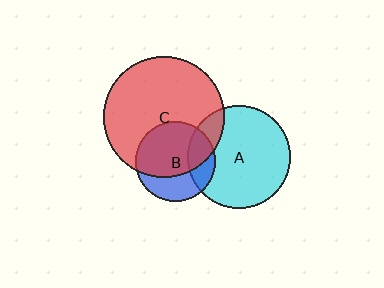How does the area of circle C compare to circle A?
Approximately 1.4 times.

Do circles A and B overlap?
Yes.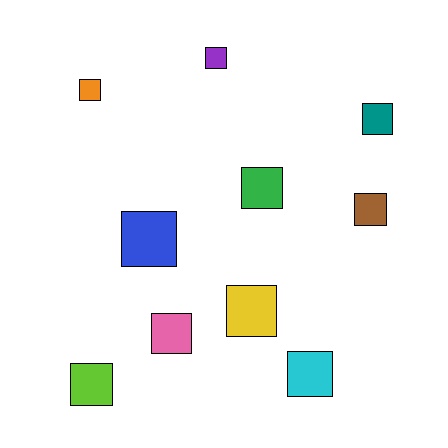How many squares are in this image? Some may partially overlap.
There are 10 squares.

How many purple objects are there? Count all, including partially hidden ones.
There is 1 purple object.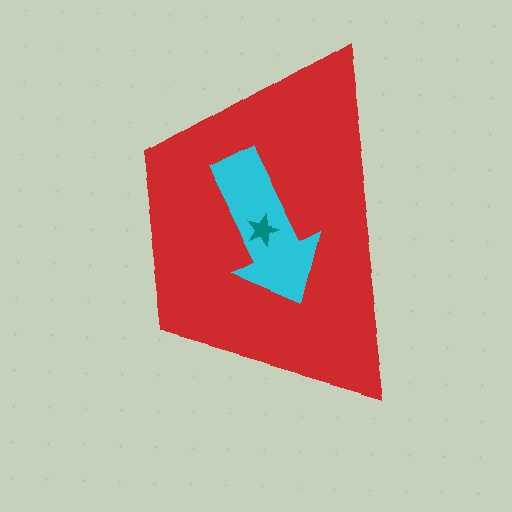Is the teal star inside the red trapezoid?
Yes.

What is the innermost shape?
The teal star.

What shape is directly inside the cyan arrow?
The teal star.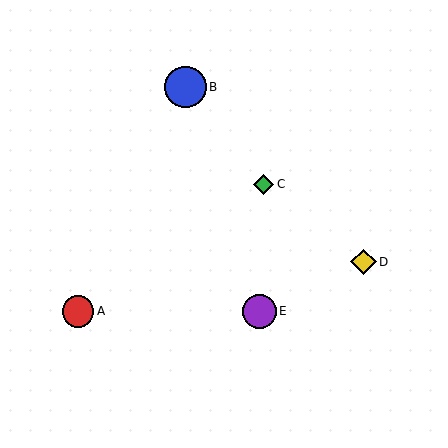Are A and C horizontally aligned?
No, A is at y≈311 and C is at y≈184.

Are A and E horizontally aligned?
Yes, both are at y≈311.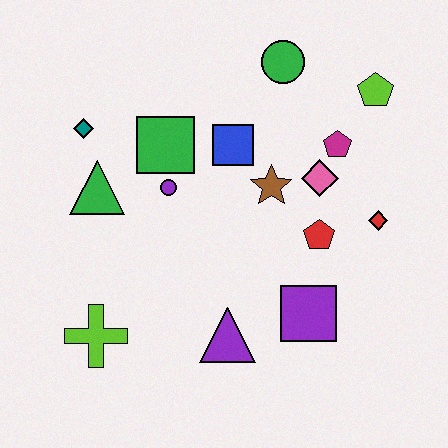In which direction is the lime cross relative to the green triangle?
The lime cross is below the green triangle.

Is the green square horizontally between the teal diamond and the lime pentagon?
Yes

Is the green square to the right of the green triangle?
Yes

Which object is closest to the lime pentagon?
The magenta pentagon is closest to the lime pentagon.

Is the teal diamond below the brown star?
No